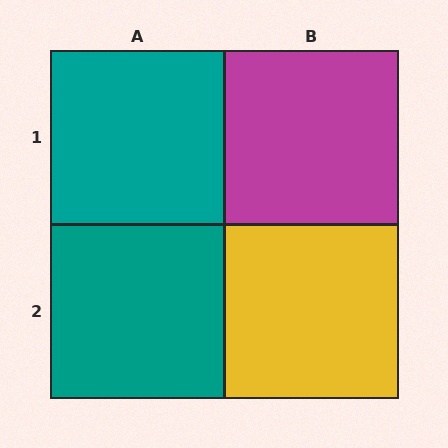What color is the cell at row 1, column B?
Magenta.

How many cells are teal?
2 cells are teal.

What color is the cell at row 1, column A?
Teal.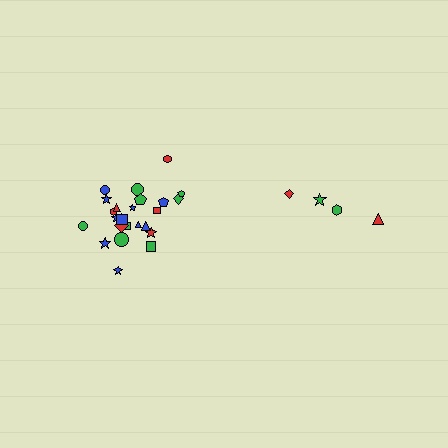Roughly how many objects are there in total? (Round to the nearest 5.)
Roughly 30 objects in total.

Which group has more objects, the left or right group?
The left group.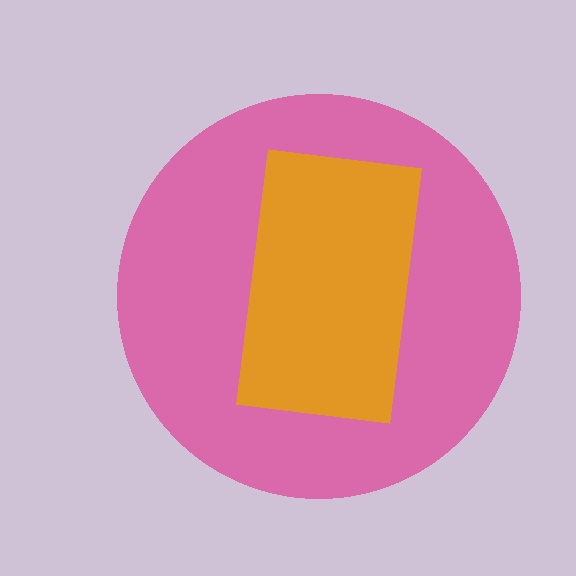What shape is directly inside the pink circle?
The orange rectangle.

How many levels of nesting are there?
2.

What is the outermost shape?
The pink circle.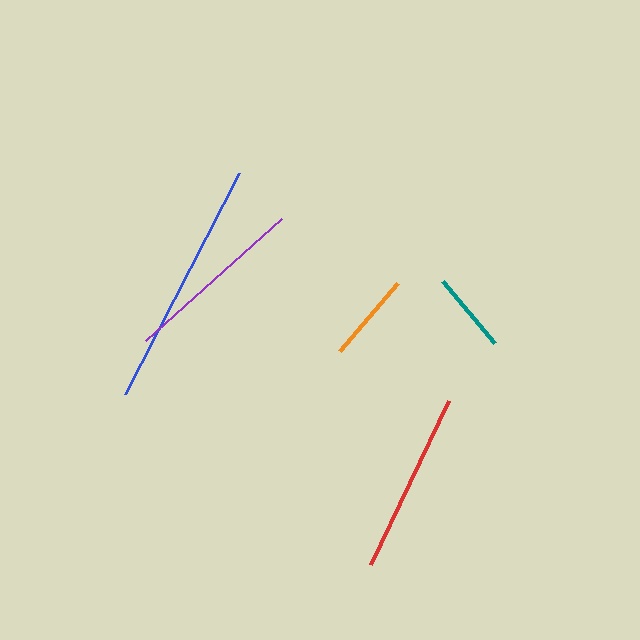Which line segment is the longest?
The blue line is the longest at approximately 249 pixels.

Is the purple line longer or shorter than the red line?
The purple line is longer than the red line.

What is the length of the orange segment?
The orange segment is approximately 90 pixels long.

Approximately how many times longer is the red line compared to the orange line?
The red line is approximately 2.0 times the length of the orange line.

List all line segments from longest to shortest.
From longest to shortest: blue, purple, red, orange, teal.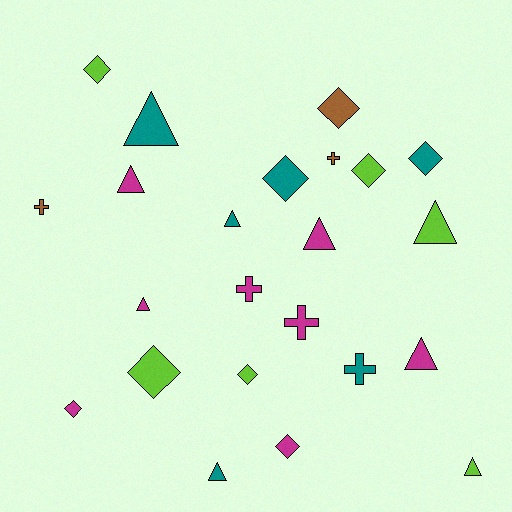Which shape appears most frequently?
Triangle, with 9 objects.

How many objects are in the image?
There are 23 objects.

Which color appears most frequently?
Magenta, with 8 objects.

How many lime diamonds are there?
There are 4 lime diamonds.